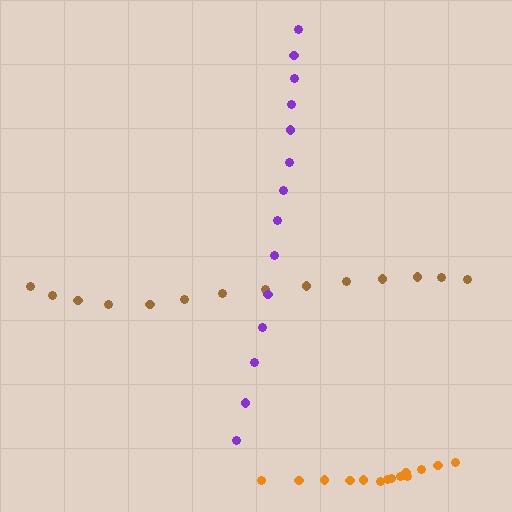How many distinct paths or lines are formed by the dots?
There are 3 distinct paths.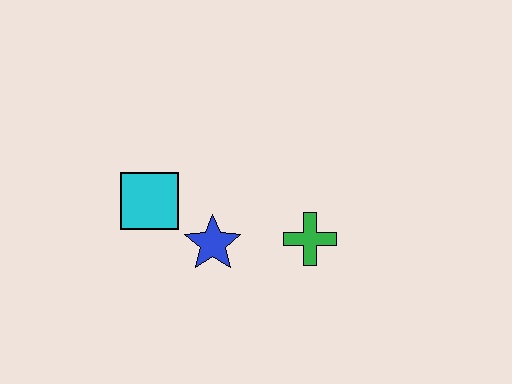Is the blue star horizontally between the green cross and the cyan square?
Yes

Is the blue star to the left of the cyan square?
No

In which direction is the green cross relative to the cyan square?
The green cross is to the right of the cyan square.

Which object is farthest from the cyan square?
The green cross is farthest from the cyan square.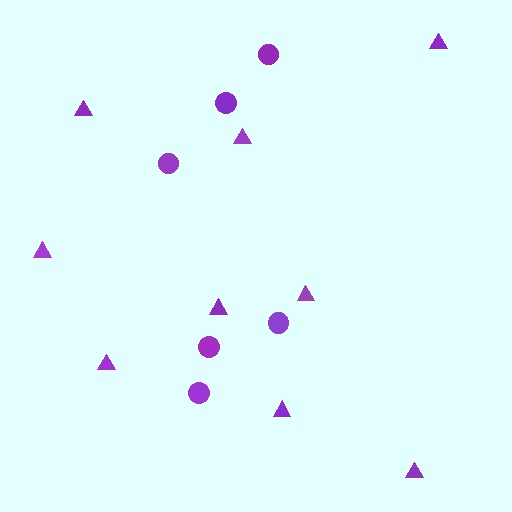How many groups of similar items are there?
There are 2 groups: one group of circles (6) and one group of triangles (9).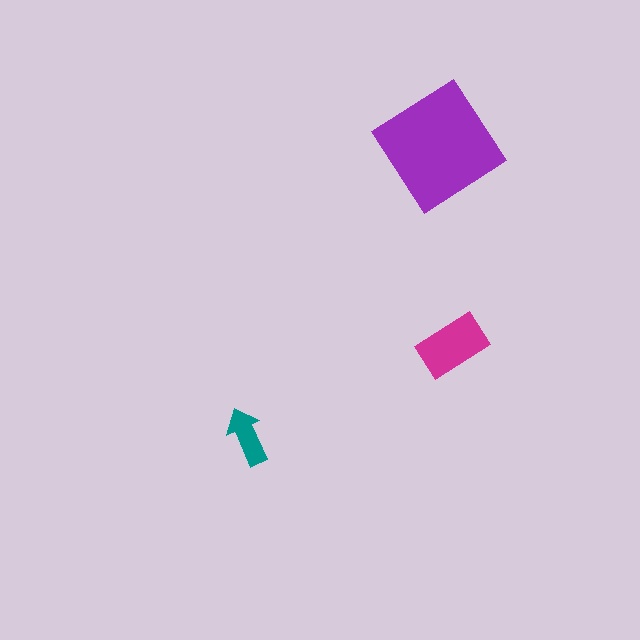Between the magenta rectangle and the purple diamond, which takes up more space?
The purple diamond.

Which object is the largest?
The purple diamond.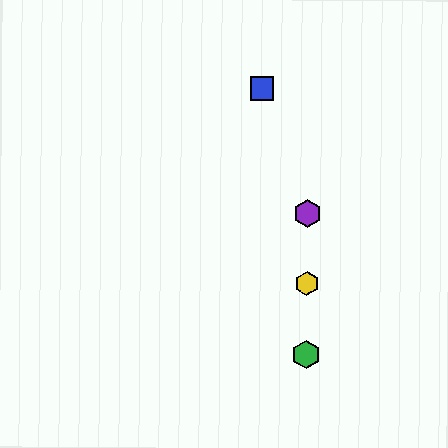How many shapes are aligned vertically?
4 shapes (the red hexagon, the green hexagon, the yellow hexagon, the purple hexagon) are aligned vertically.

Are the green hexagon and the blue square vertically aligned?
No, the green hexagon is at x≈306 and the blue square is at x≈262.